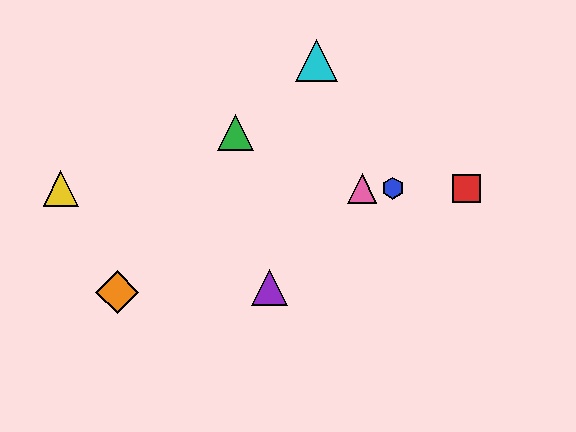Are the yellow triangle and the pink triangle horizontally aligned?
Yes, both are at y≈188.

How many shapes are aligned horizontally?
4 shapes (the red square, the blue hexagon, the yellow triangle, the pink triangle) are aligned horizontally.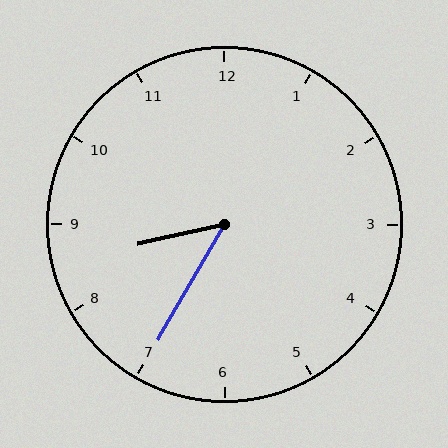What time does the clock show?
8:35.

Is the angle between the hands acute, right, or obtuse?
It is acute.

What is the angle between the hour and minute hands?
Approximately 48 degrees.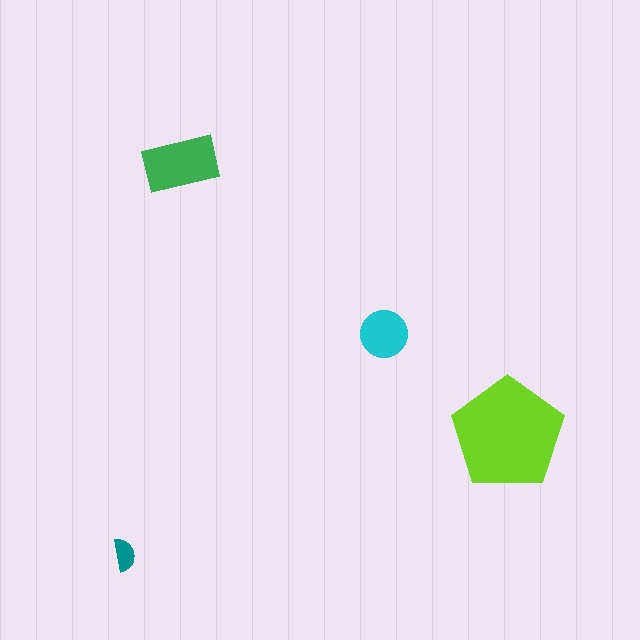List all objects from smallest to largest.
The teal semicircle, the cyan circle, the green rectangle, the lime pentagon.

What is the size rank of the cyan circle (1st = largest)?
3rd.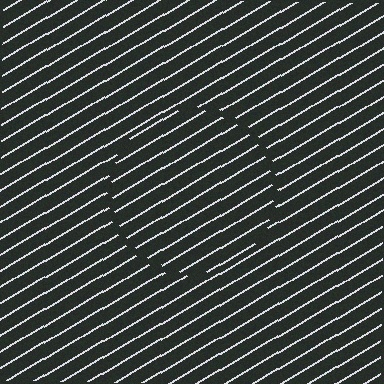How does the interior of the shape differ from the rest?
The interior of the shape contains the same grating, shifted by half a period — the contour is defined by the phase discontinuity where line-ends from the inner and outer gratings abut.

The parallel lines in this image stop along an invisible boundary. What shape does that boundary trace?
An illusory circle. The interior of the shape contains the same grating, shifted by half a period — the contour is defined by the phase discontinuity where line-ends from the inner and outer gratings abut.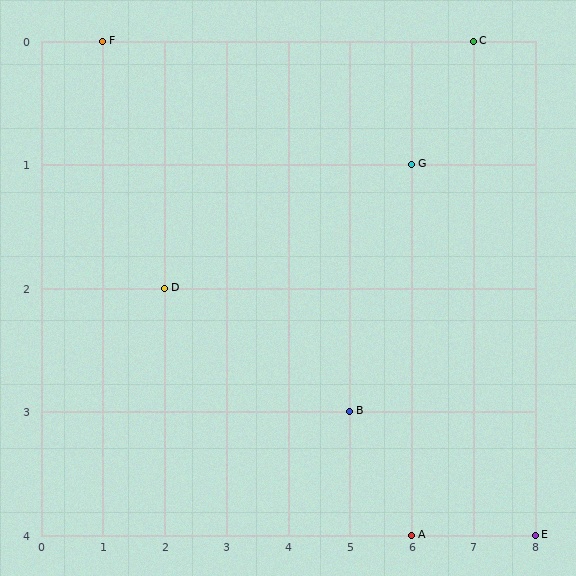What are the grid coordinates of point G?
Point G is at grid coordinates (6, 1).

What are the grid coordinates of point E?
Point E is at grid coordinates (8, 4).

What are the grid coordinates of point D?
Point D is at grid coordinates (2, 2).